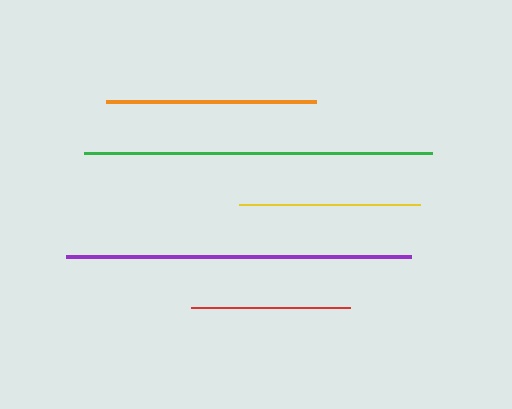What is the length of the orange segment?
The orange segment is approximately 211 pixels long.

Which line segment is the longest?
The green line is the longest at approximately 349 pixels.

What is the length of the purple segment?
The purple segment is approximately 345 pixels long.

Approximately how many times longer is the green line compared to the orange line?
The green line is approximately 1.7 times the length of the orange line.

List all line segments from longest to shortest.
From longest to shortest: green, purple, orange, yellow, red.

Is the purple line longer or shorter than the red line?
The purple line is longer than the red line.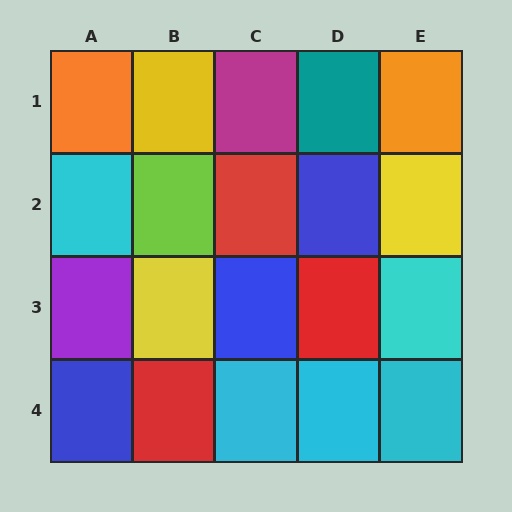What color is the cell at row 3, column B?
Yellow.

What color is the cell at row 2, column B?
Lime.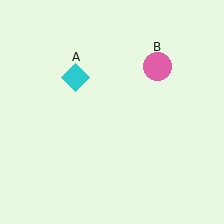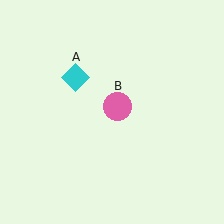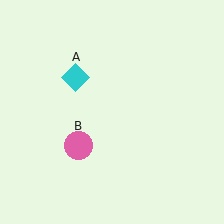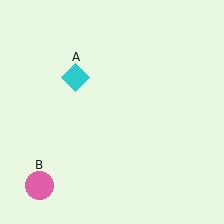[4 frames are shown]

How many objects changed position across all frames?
1 object changed position: pink circle (object B).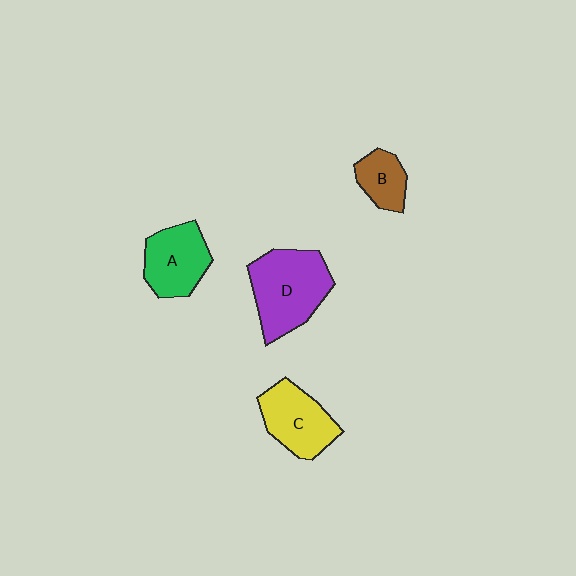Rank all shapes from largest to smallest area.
From largest to smallest: D (purple), C (yellow), A (green), B (brown).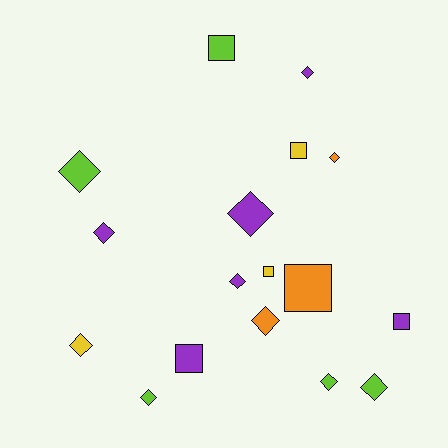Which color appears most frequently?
Purple, with 6 objects.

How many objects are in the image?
There are 17 objects.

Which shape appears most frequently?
Diamond, with 11 objects.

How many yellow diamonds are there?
There is 1 yellow diamond.